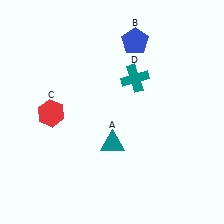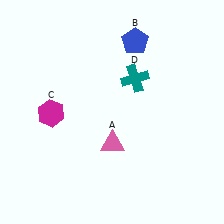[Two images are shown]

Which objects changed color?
A changed from teal to pink. C changed from red to magenta.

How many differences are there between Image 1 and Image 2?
There are 2 differences between the two images.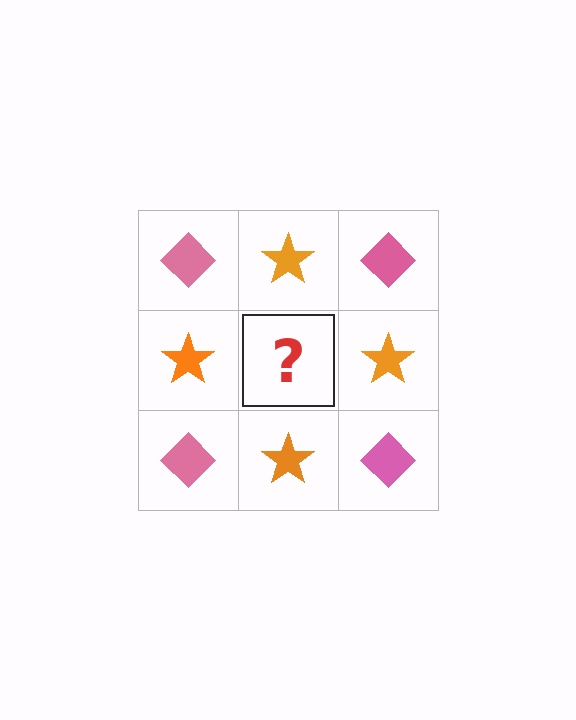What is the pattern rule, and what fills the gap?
The rule is that it alternates pink diamond and orange star in a checkerboard pattern. The gap should be filled with a pink diamond.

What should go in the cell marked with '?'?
The missing cell should contain a pink diamond.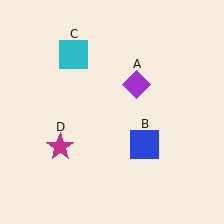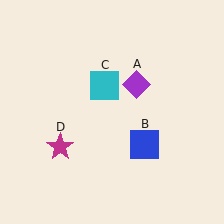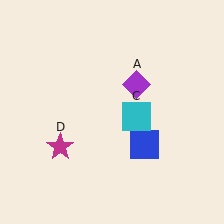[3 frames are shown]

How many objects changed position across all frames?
1 object changed position: cyan square (object C).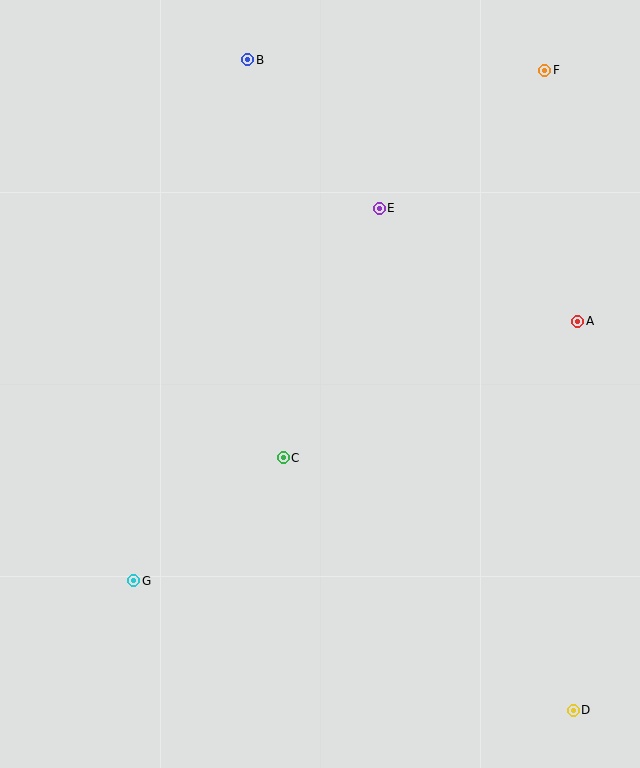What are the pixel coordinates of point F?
Point F is at (545, 70).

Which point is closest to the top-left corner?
Point B is closest to the top-left corner.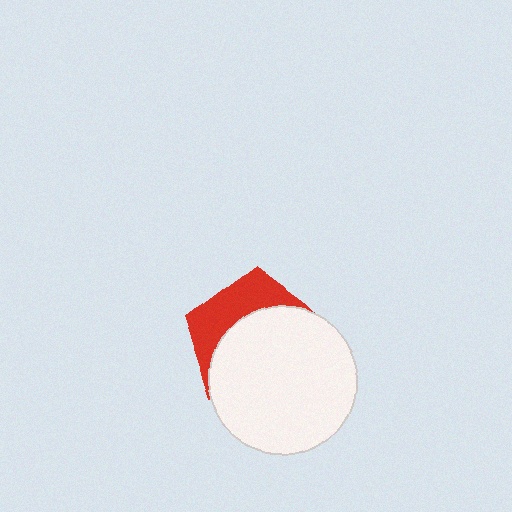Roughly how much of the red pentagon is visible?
A small part of it is visible (roughly 34%).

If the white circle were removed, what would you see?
You would see the complete red pentagon.